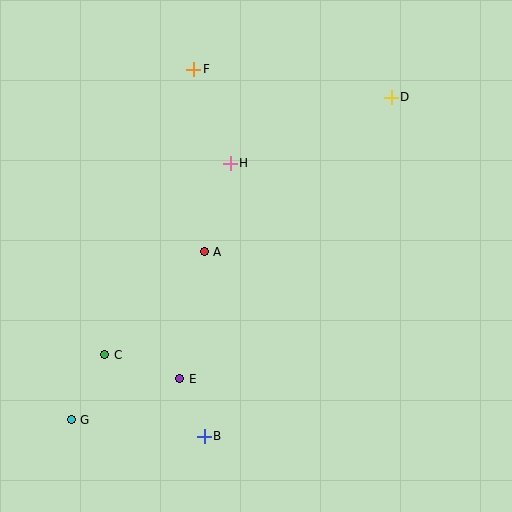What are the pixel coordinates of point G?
Point G is at (71, 420).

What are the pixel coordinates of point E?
Point E is at (180, 379).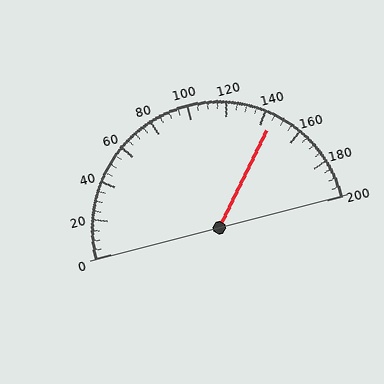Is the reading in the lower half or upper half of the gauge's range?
The reading is in the upper half of the range (0 to 200).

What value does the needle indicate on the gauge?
The needle indicates approximately 145.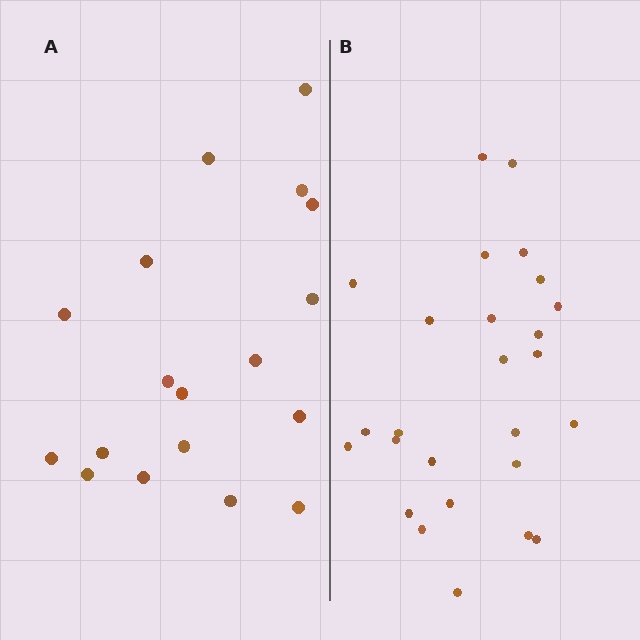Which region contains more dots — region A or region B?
Region B (the right region) has more dots.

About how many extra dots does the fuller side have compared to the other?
Region B has roughly 8 or so more dots than region A.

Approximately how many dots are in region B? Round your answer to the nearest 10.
About 30 dots. (The exact count is 26, which rounds to 30.)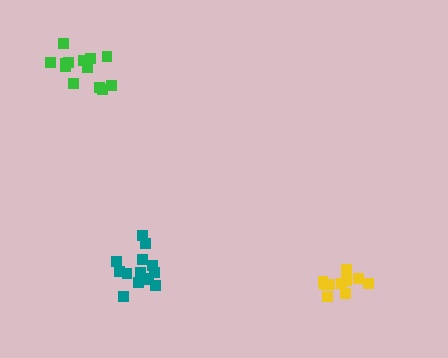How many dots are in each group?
Group 1: 15 dots, Group 2: 13 dots, Group 3: 10 dots (38 total).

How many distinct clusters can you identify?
There are 3 distinct clusters.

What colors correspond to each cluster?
The clusters are colored: teal, green, yellow.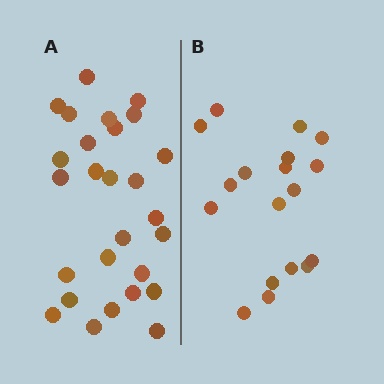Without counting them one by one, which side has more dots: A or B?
Region A (the left region) has more dots.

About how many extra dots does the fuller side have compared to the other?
Region A has roughly 8 or so more dots than region B.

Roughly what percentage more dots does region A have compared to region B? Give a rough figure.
About 50% more.